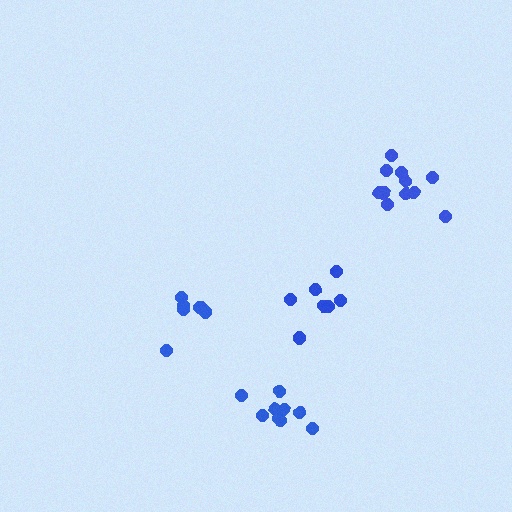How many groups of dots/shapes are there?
There are 4 groups.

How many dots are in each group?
Group 1: 7 dots, Group 2: 12 dots, Group 3: 10 dots, Group 4: 7 dots (36 total).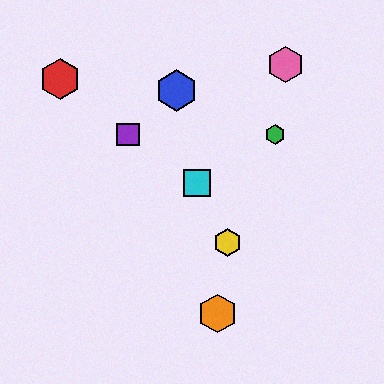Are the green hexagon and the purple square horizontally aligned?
Yes, both are at y≈134.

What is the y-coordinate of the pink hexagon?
The pink hexagon is at y≈65.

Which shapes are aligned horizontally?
The green hexagon, the purple square are aligned horizontally.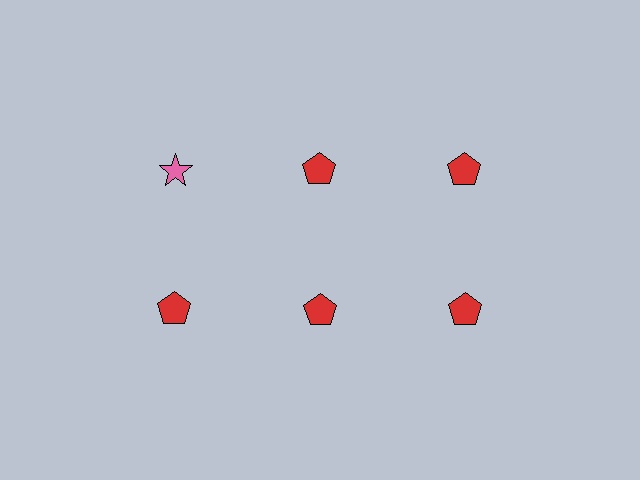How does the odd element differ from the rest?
It differs in both color (pink instead of red) and shape (star instead of pentagon).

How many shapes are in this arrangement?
There are 6 shapes arranged in a grid pattern.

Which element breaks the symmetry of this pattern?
The pink star in the top row, leftmost column breaks the symmetry. All other shapes are red pentagons.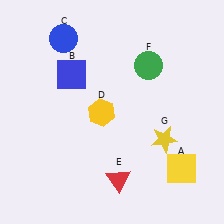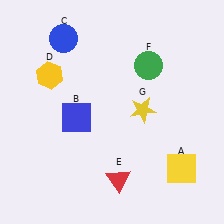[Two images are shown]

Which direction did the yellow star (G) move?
The yellow star (G) moved up.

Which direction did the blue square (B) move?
The blue square (B) moved down.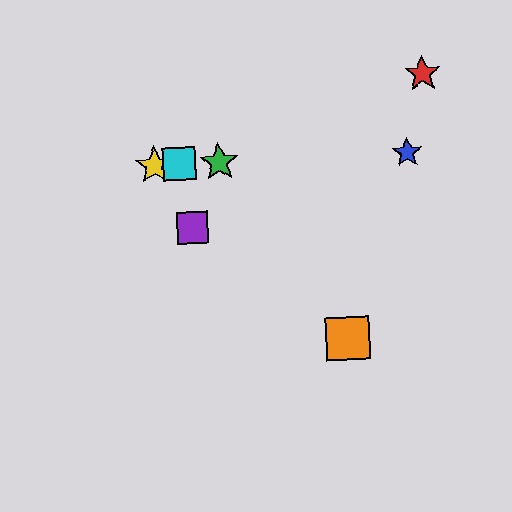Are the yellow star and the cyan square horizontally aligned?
Yes, both are at y≈165.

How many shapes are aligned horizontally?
4 shapes (the blue star, the green star, the yellow star, the cyan square) are aligned horizontally.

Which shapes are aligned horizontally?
The blue star, the green star, the yellow star, the cyan square are aligned horizontally.